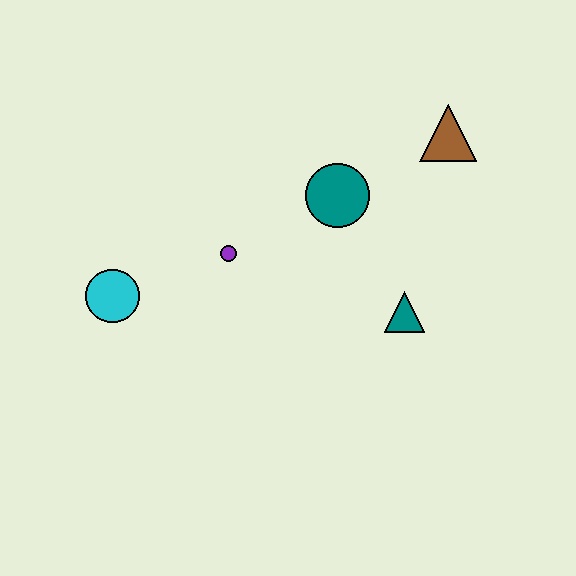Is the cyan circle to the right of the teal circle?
No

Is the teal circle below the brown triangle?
Yes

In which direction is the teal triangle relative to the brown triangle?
The teal triangle is below the brown triangle.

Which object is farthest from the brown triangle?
The cyan circle is farthest from the brown triangle.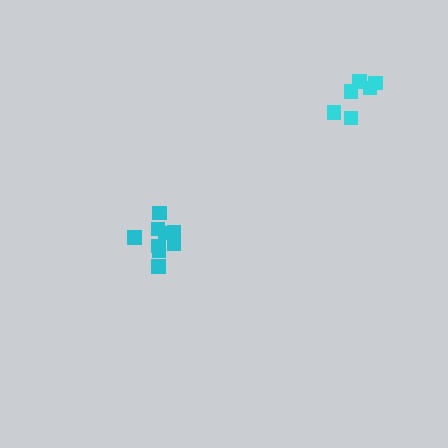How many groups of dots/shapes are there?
There are 2 groups.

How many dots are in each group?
Group 1: 6 dots, Group 2: 9 dots (15 total).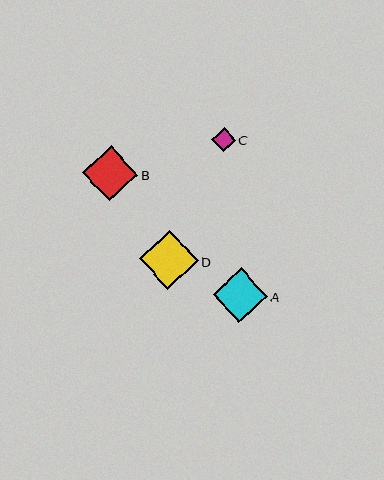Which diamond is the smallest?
Diamond C is the smallest with a size of approximately 24 pixels.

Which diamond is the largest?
Diamond D is the largest with a size of approximately 59 pixels.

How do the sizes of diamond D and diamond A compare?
Diamond D and diamond A are approximately the same size.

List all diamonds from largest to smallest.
From largest to smallest: D, B, A, C.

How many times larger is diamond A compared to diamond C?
Diamond A is approximately 2.3 times the size of diamond C.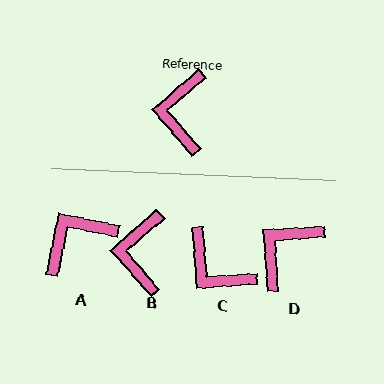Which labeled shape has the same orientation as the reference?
B.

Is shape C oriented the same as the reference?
No, it is off by about 53 degrees.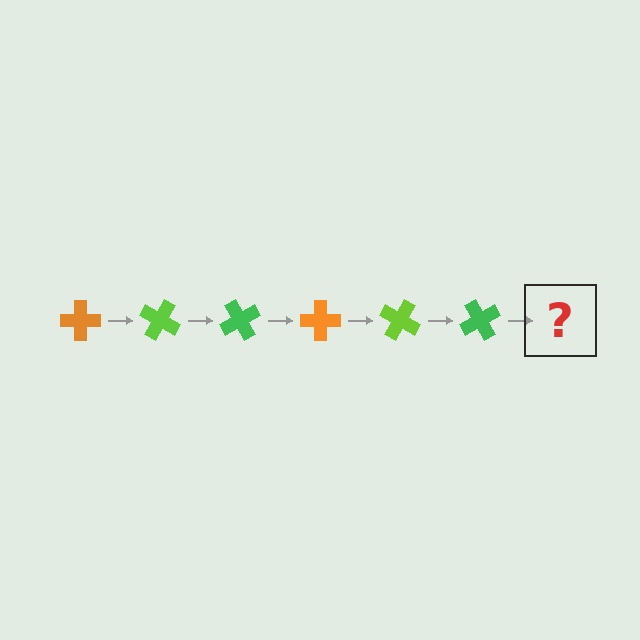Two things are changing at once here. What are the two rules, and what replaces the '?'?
The two rules are that it rotates 30 degrees each step and the color cycles through orange, lime, and green. The '?' should be an orange cross, rotated 180 degrees from the start.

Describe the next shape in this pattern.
It should be an orange cross, rotated 180 degrees from the start.